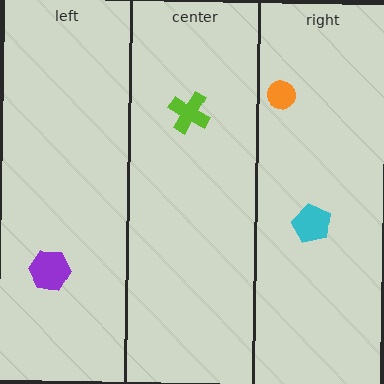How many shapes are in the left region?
1.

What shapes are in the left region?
The purple hexagon.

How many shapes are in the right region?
2.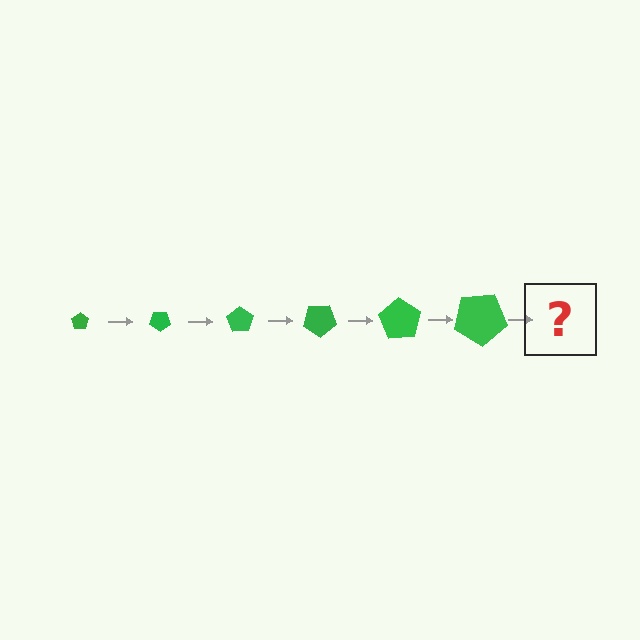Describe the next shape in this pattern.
It should be a pentagon, larger than the previous one and rotated 210 degrees from the start.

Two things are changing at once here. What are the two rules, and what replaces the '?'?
The two rules are that the pentagon grows larger each step and it rotates 35 degrees each step. The '?' should be a pentagon, larger than the previous one and rotated 210 degrees from the start.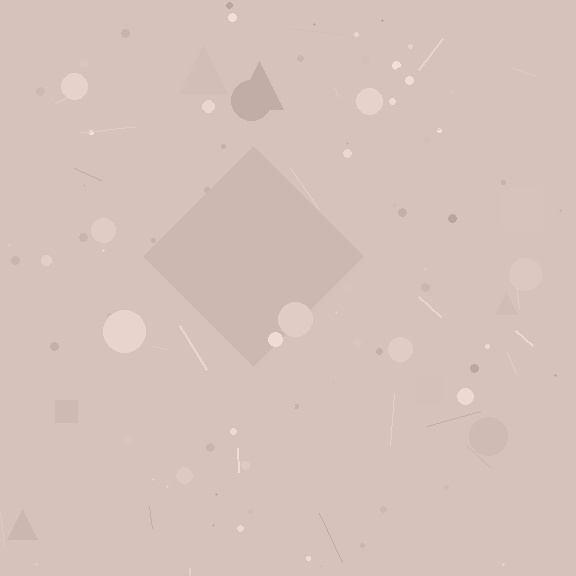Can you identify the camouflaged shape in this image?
The camouflaged shape is a diamond.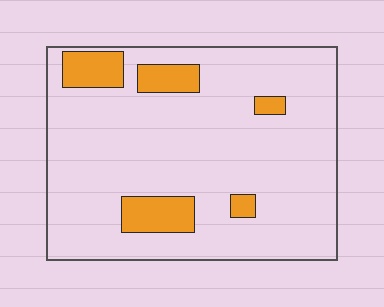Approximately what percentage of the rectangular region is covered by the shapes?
Approximately 15%.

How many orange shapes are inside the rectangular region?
5.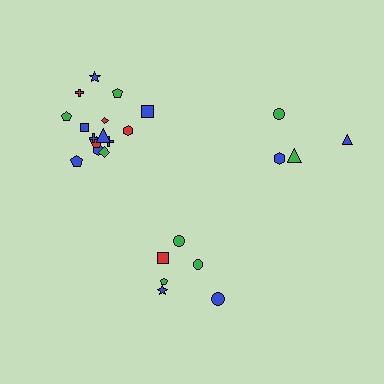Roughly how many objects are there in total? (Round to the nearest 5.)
Roughly 25 objects in total.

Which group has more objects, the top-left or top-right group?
The top-left group.